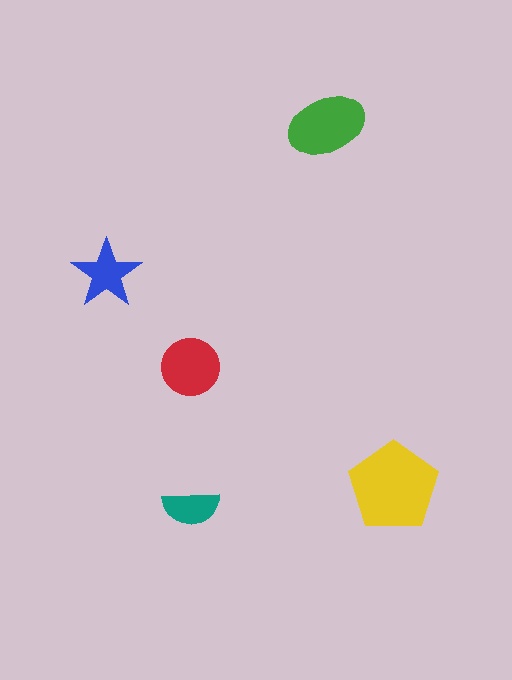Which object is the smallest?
The teal semicircle.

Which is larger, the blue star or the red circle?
The red circle.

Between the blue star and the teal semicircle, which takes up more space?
The blue star.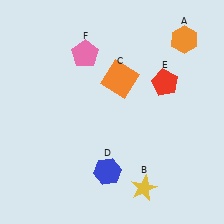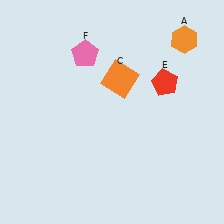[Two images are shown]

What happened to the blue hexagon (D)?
The blue hexagon (D) was removed in Image 2. It was in the bottom-left area of Image 1.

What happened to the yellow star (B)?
The yellow star (B) was removed in Image 2. It was in the bottom-right area of Image 1.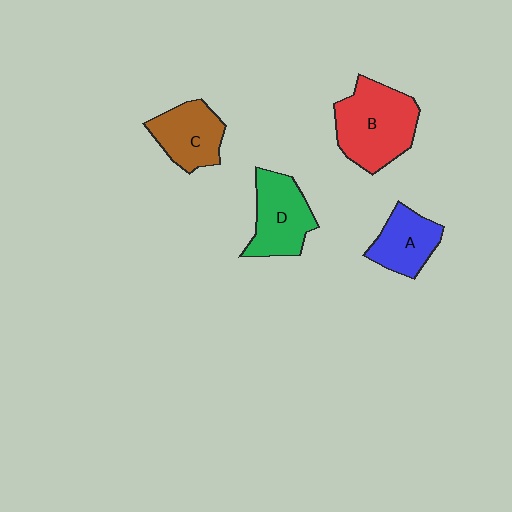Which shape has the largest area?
Shape B (red).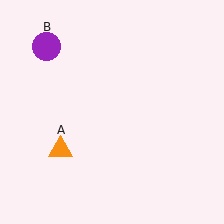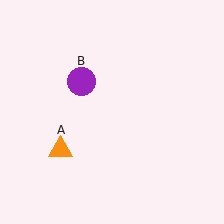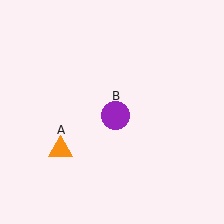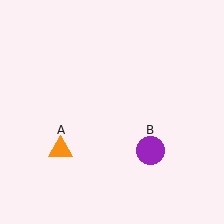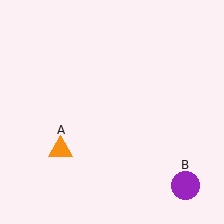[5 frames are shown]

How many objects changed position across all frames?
1 object changed position: purple circle (object B).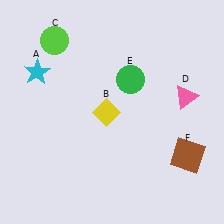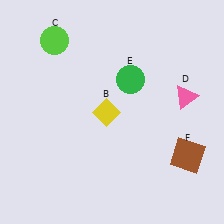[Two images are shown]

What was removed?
The cyan star (A) was removed in Image 2.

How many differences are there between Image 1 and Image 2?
There is 1 difference between the two images.